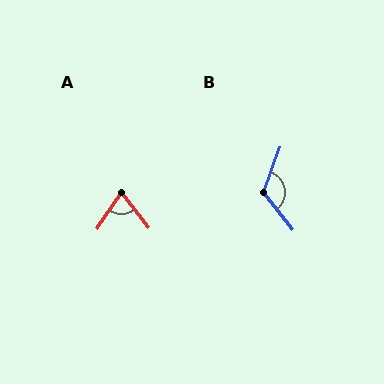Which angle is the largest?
B, at approximately 122 degrees.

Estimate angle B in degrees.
Approximately 122 degrees.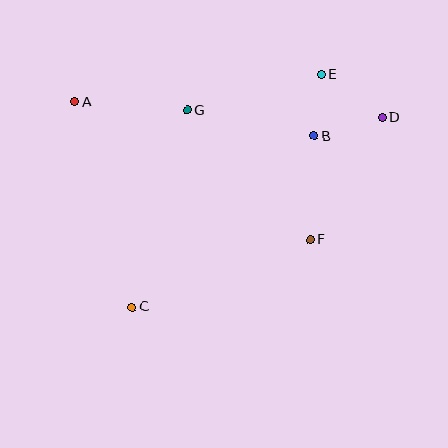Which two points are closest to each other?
Points B and E are closest to each other.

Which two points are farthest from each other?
Points C and D are farthest from each other.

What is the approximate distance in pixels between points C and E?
The distance between C and E is approximately 300 pixels.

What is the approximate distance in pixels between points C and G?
The distance between C and G is approximately 204 pixels.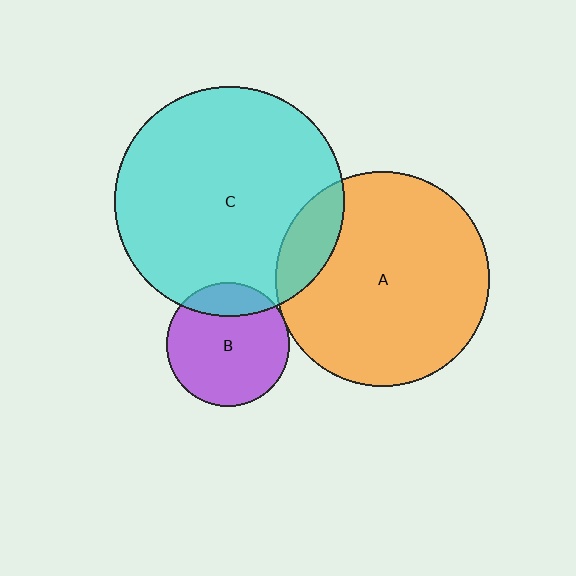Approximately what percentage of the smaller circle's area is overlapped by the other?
Approximately 20%.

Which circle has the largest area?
Circle C (cyan).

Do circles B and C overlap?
Yes.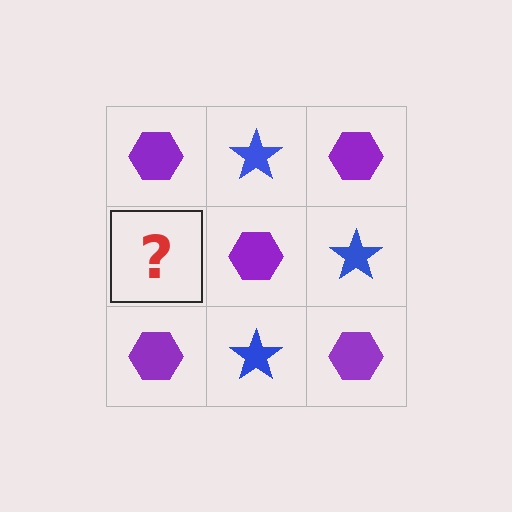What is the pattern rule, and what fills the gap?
The rule is that it alternates purple hexagon and blue star in a checkerboard pattern. The gap should be filled with a blue star.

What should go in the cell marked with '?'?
The missing cell should contain a blue star.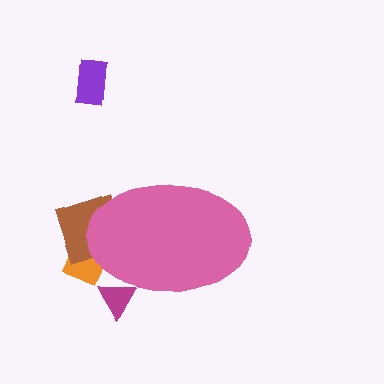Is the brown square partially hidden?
Yes, the brown square is partially hidden behind the pink ellipse.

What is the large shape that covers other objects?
A pink ellipse.